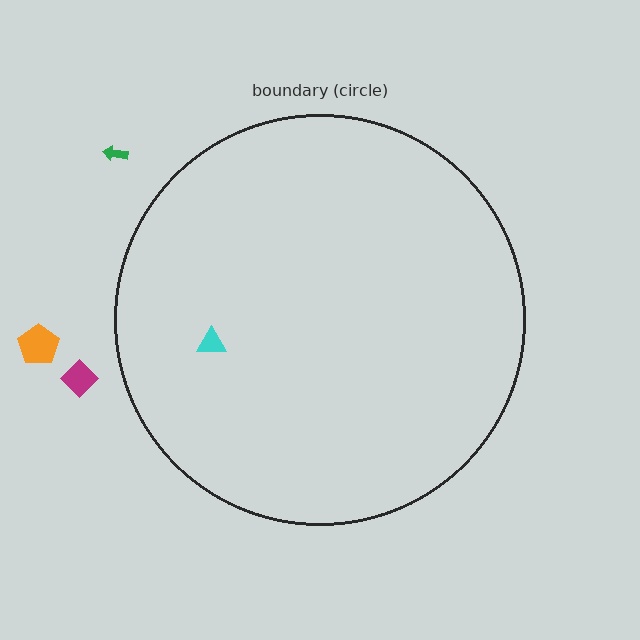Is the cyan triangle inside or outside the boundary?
Inside.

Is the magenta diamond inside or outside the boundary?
Outside.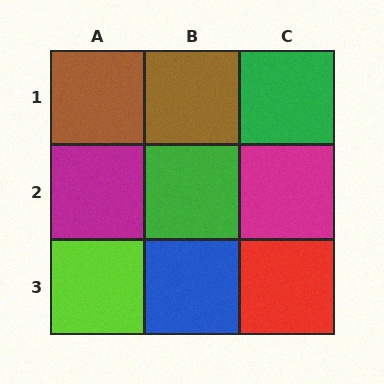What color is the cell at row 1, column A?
Brown.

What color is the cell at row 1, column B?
Brown.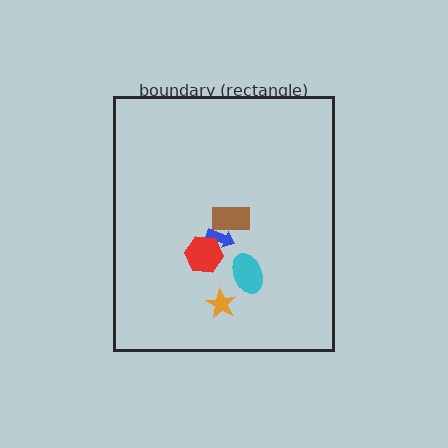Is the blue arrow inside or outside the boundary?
Inside.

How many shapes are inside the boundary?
5 inside, 0 outside.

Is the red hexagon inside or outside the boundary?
Inside.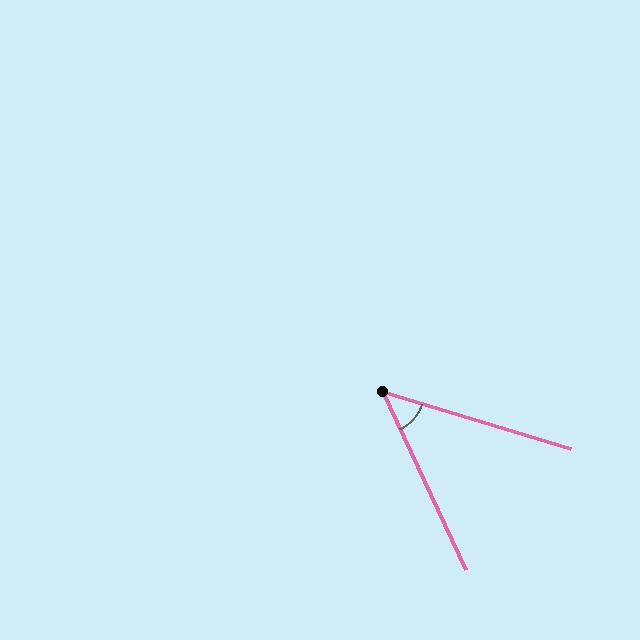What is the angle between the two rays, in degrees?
Approximately 48 degrees.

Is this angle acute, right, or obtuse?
It is acute.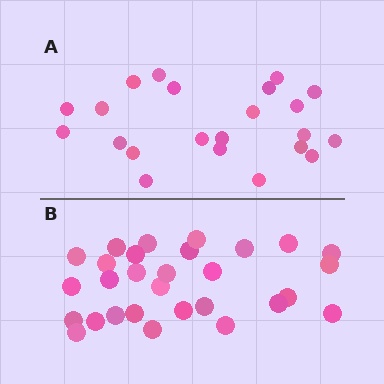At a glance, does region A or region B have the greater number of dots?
Region B (the bottom region) has more dots.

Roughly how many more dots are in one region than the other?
Region B has roughly 8 or so more dots than region A.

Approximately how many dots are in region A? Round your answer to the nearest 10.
About 20 dots. (The exact count is 22, which rounds to 20.)